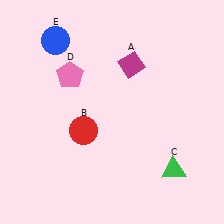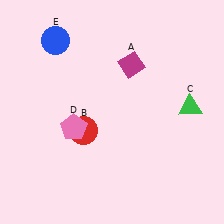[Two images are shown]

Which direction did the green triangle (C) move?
The green triangle (C) moved up.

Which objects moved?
The objects that moved are: the green triangle (C), the pink pentagon (D).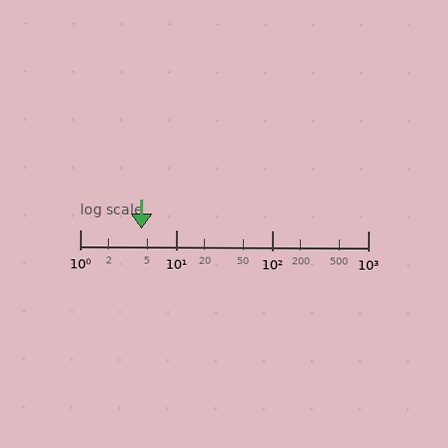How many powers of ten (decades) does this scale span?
The scale spans 3 decades, from 1 to 1000.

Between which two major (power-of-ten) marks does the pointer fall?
The pointer is between 1 and 10.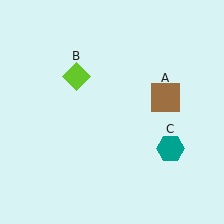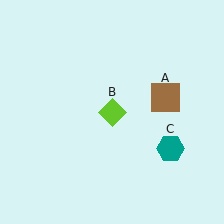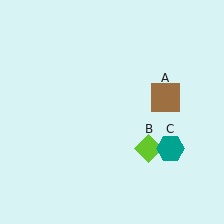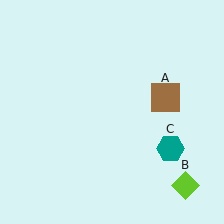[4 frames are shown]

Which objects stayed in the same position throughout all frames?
Brown square (object A) and teal hexagon (object C) remained stationary.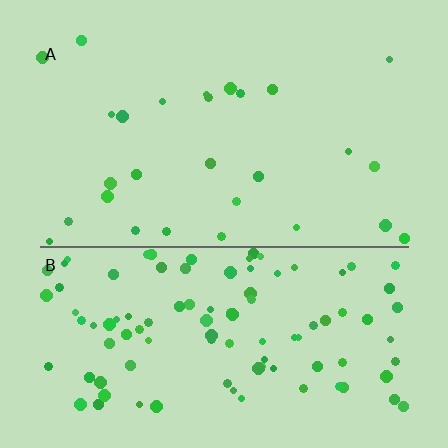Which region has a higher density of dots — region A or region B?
B (the bottom).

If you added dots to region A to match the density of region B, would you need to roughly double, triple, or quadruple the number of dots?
Approximately quadruple.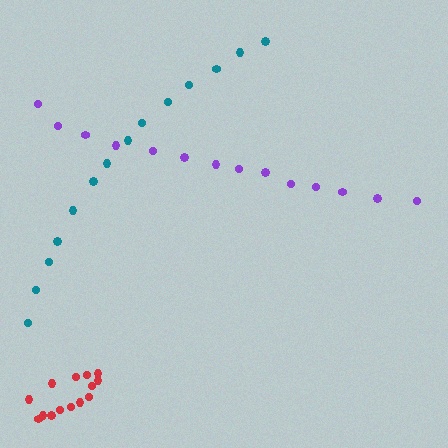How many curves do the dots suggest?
There are 3 distinct paths.